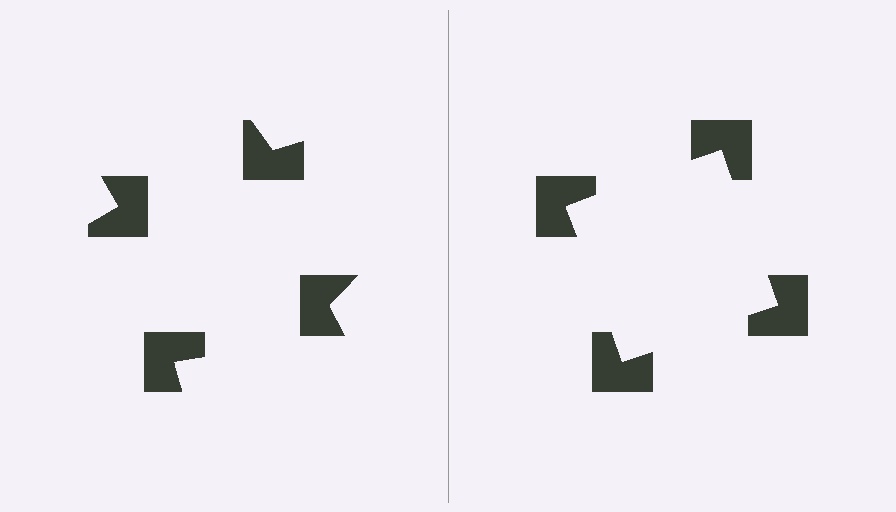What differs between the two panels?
The notched squares are positioned identically on both sides; only the wedge orientations differ. On the right they align to a square; on the left they are misaligned.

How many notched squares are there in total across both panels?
8 — 4 on each side.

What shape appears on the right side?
An illusory square.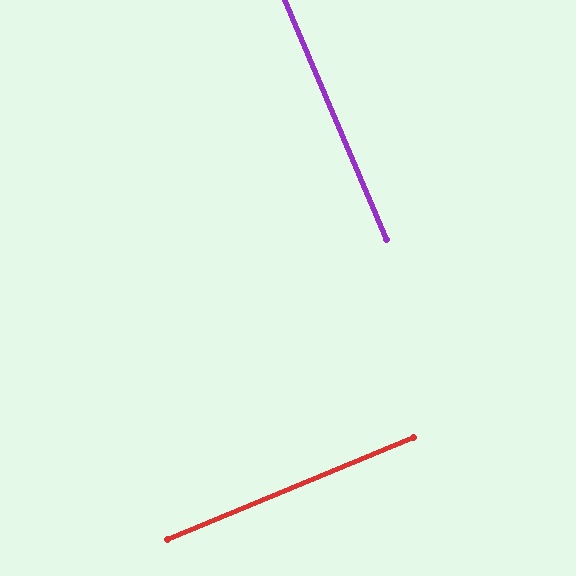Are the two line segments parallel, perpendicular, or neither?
Perpendicular — they meet at approximately 90°.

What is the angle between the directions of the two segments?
Approximately 90 degrees.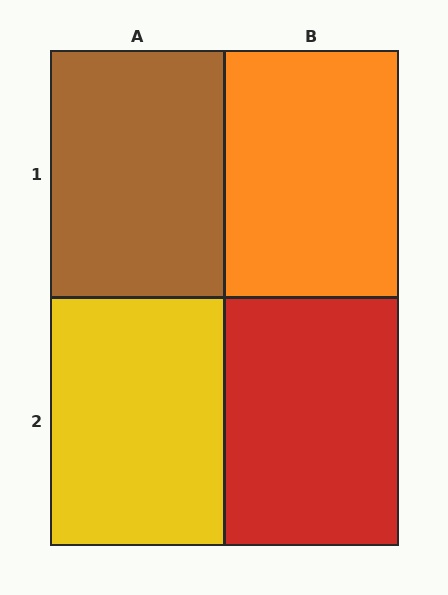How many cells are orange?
1 cell is orange.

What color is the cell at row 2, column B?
Red.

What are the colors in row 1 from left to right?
Brown, orange.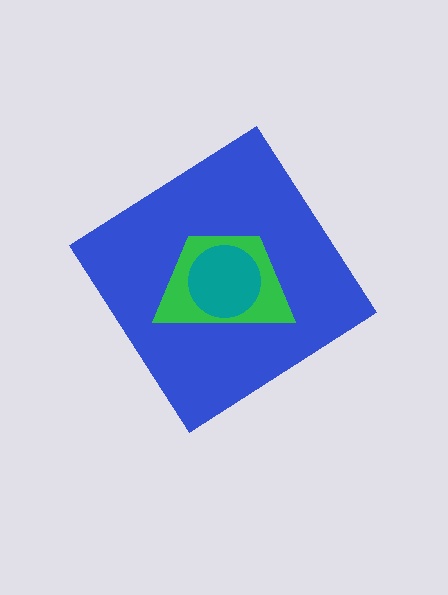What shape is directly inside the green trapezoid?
The teal circle.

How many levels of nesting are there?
3.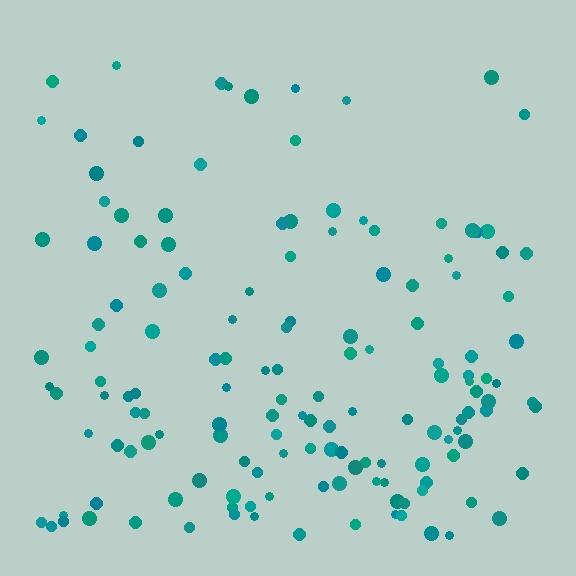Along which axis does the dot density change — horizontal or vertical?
Vertical.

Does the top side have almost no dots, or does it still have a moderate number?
Still a moderate number, just noticeably fewer than the bottom.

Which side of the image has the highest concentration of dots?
The bottom.